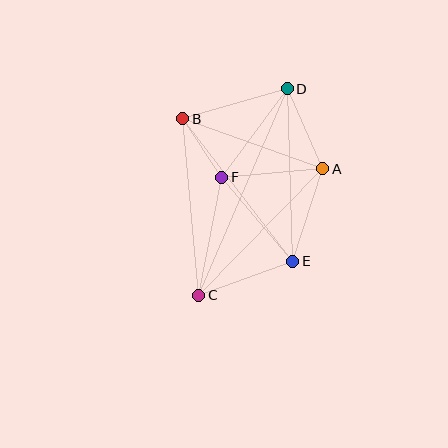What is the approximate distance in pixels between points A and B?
The distance between A and B is approximately 149 pixels.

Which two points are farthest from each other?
Points C and D are farthest from each other.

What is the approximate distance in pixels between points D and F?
The distance between D and F is approximately 110 pixels.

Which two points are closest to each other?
Points B and F are closest to each other.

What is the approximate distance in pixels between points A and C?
The distance between A and C is approximately 177 pixels.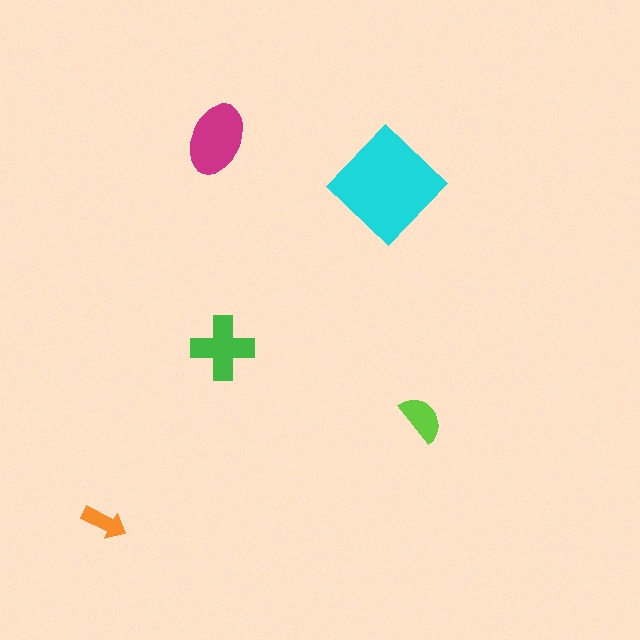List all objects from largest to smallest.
The cyan diamond, the magenta ellipse, the green cross, the lime semicircle, the orange arrow.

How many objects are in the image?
There are 5 objects in the image.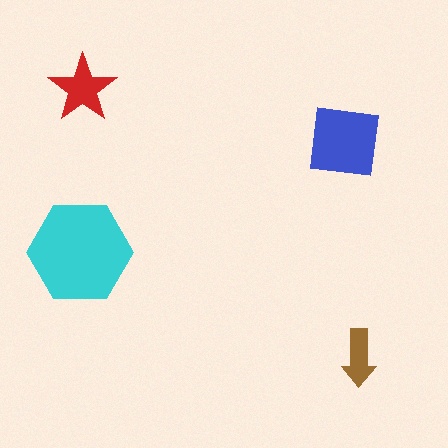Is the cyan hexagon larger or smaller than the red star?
Larger.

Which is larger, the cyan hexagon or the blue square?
The cyan hexagon.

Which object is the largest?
The cyan hexagon.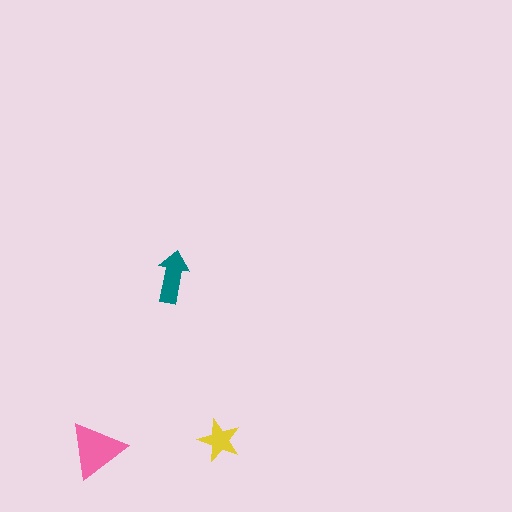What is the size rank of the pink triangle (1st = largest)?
1st.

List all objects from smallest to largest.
The yellow star, the teal arrow, the pink triangle.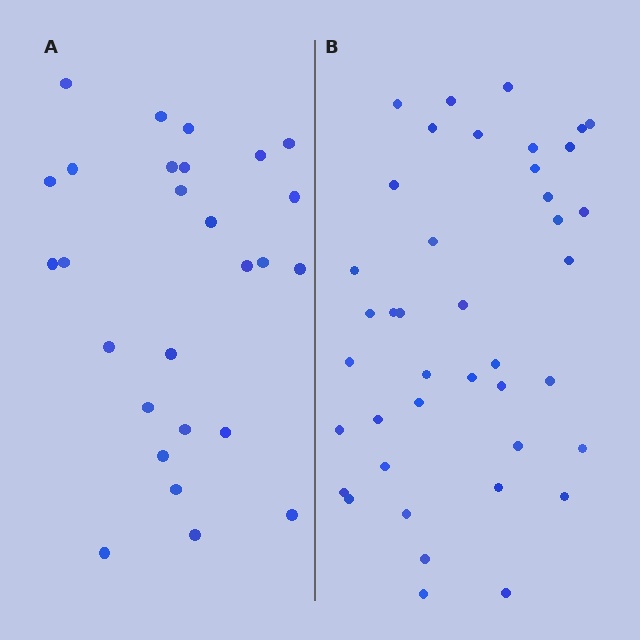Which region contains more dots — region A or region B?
Region B (the right region) has more dots.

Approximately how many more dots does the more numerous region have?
Region B has approximately 15 more dots than region A.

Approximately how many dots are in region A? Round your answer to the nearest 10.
About 30 dots. (The exact count is 27, which rounds to 30.)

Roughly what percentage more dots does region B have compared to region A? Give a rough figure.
About 50% more.